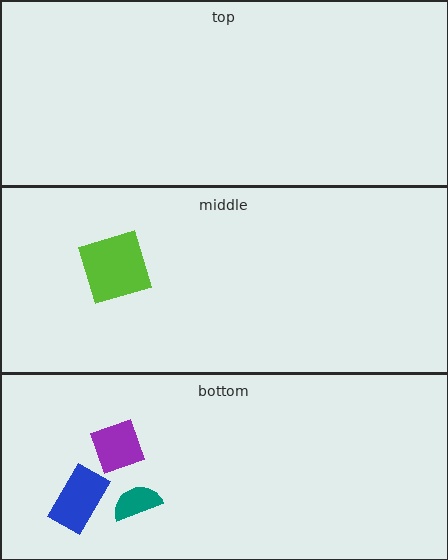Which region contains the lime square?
The middle region.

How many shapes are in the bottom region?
3.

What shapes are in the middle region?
The lime square.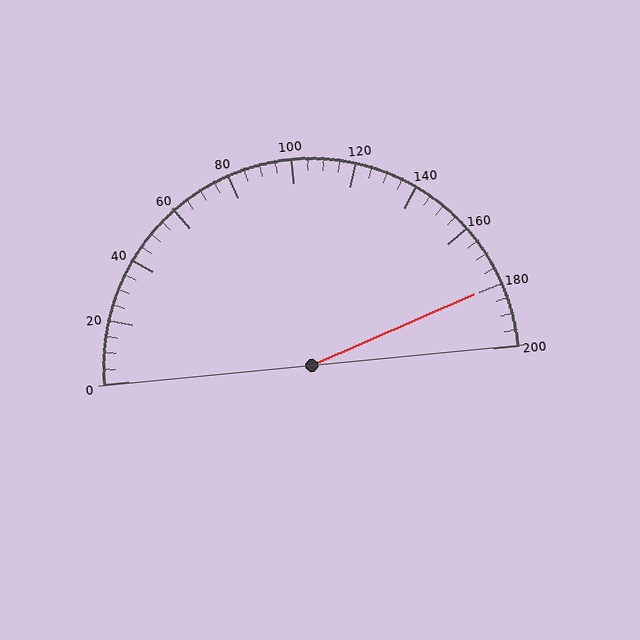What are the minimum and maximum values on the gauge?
The gauge ranges from 0 to 200.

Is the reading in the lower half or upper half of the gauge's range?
The reading is in the upper half of the range (0 to 200).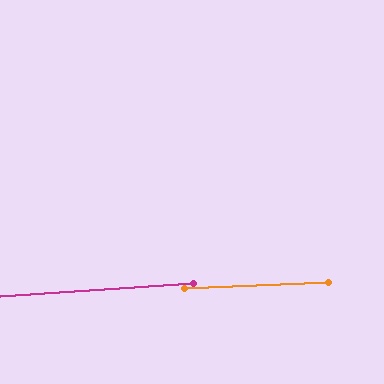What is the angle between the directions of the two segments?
Approximately 1 degree.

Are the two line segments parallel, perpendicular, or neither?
Parallel — their directions differ by only 1.4°.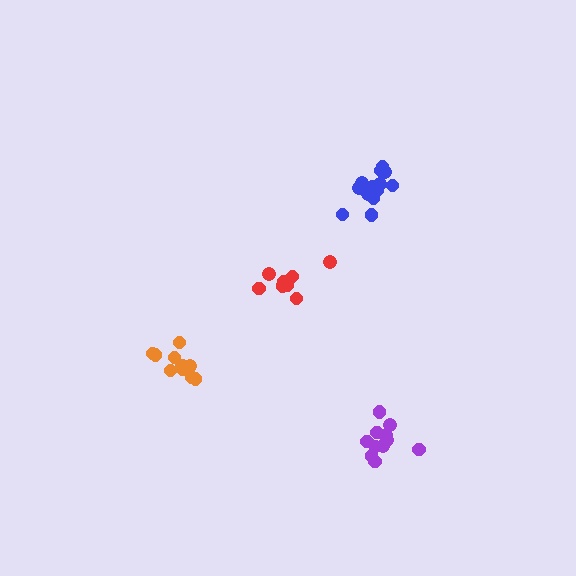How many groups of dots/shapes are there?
There are 4 groups.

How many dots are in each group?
Group 1: 13 dots, Group 2: 11 dots, Group 3: 11 dots, Group 4: 8 dots (43 total).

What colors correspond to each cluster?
The clusters are colored: blue, purple, orange, red.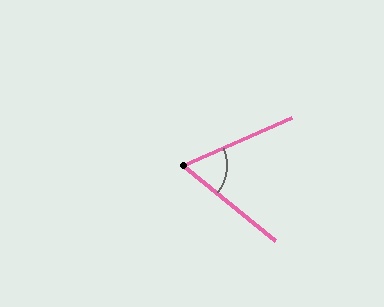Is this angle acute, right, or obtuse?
It is acute.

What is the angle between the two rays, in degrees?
Approximately 63 degrees.